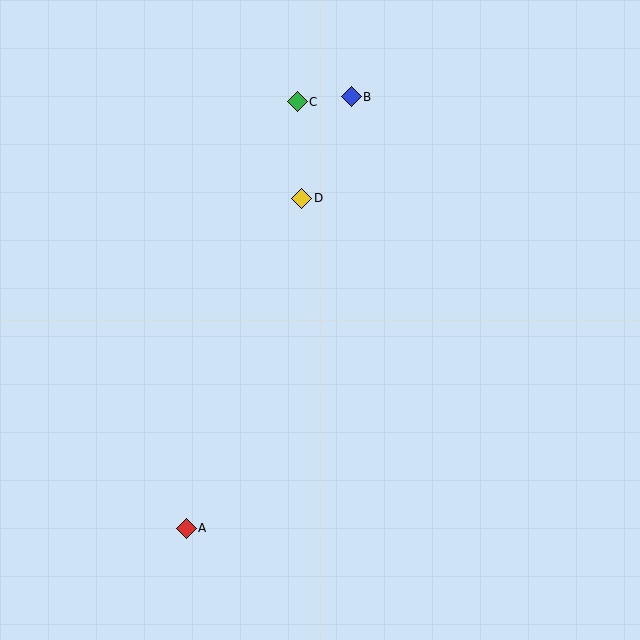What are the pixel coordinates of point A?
Point A is at (186, 528).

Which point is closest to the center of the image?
Point D at (302, 198) is closest to the center.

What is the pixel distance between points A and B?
The distance between A and B is 462 pixels.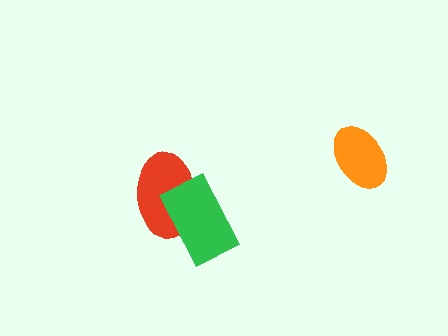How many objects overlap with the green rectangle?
1 object overlaps with the green rectangle.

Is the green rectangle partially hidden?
No, no other shape covers it.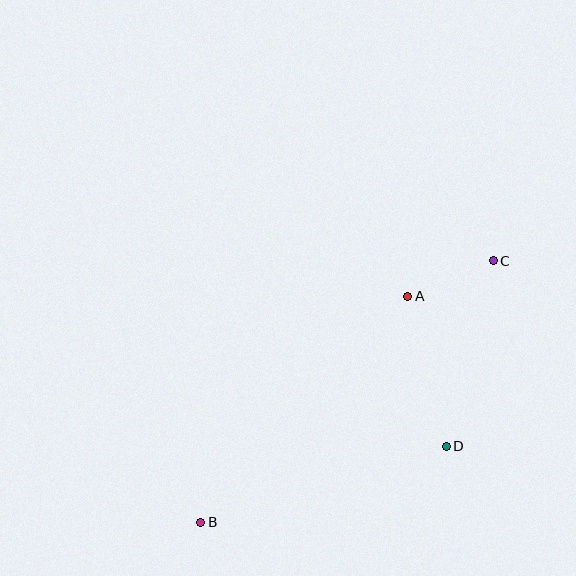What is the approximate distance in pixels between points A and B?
The distance between A and B is approximately 306 pixels.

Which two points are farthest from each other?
Points B and C are farthest from each other.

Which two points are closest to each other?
Points A and C are closest to each other.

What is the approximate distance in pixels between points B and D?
The distance between B and D is approximately 257 pixels.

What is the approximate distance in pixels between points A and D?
The distance between A and D is approximately 155 pixels.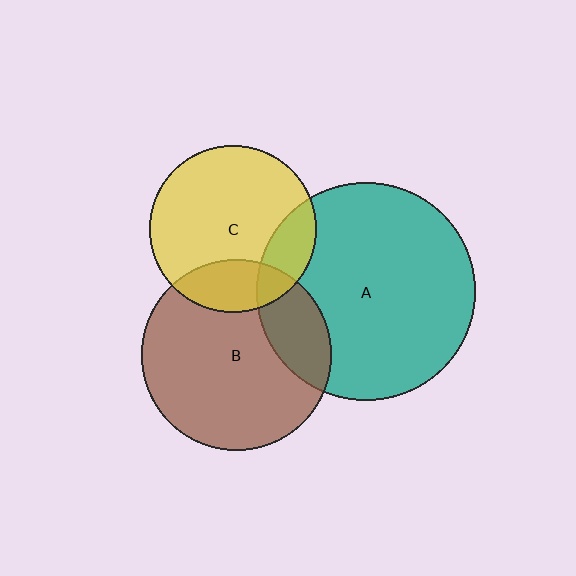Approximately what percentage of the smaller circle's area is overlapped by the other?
Approximately 20%.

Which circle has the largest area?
Circle A (teal).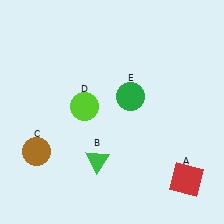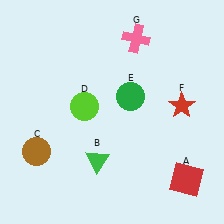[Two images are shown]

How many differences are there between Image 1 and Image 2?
There are 2 differences between the two images.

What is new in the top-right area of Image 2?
A red star (F) was added in the top-right area of Image 2.